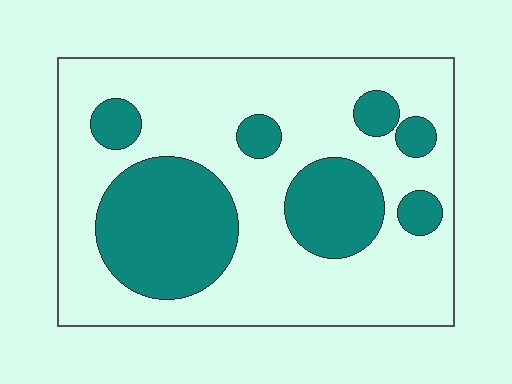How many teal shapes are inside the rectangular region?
7.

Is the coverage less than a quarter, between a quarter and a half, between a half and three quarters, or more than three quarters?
Between a quarter and a half.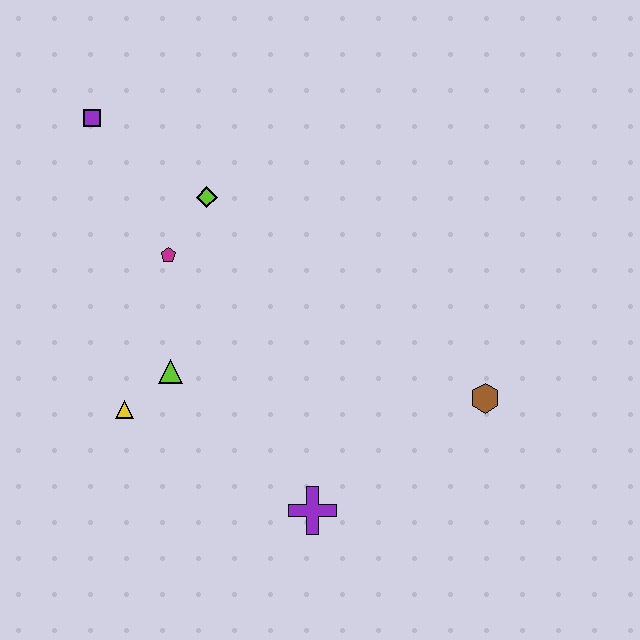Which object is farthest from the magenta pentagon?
The brown hexagon is farthest from the magenta pentagon.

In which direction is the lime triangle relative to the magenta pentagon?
The lime triangle is below the magenta pentagon.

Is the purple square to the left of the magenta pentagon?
Yes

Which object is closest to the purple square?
The lime diamond is closest to the purple square.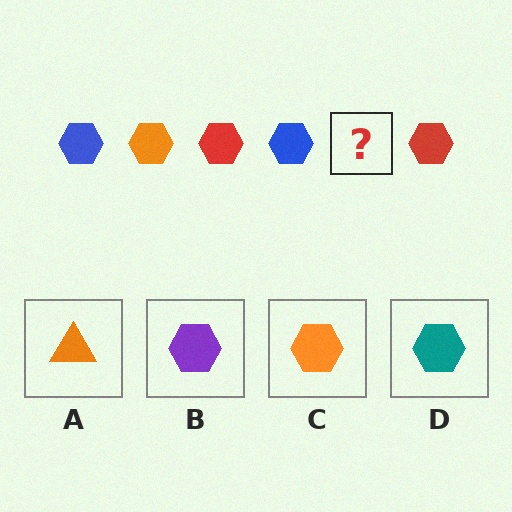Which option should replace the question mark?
Option C.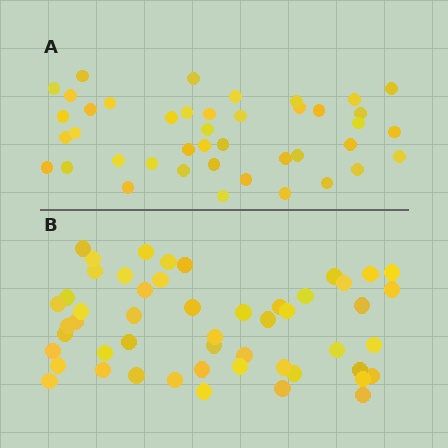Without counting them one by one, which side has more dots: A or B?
Region B (the bottom region) has more dots.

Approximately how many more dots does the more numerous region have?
Region B has roughly 8 or so more dots than region A.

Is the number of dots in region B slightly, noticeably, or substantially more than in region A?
Region B has only slightly more — the two regions are fairly close. The ratio is roughly 1.2 to 1.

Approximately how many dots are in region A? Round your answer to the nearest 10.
About 40 dots. (The exact count is 42, which rounds to 40.)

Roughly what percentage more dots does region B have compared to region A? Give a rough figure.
About 20% more.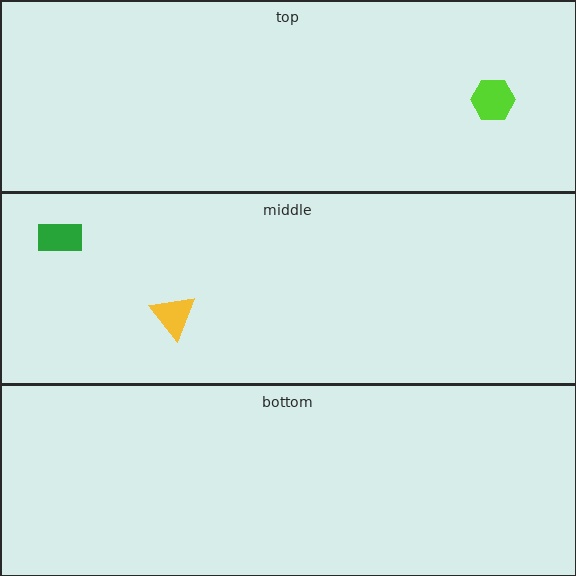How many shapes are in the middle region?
2.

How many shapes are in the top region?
1.